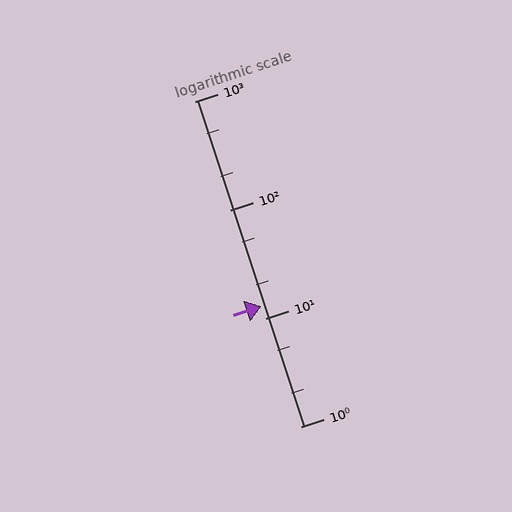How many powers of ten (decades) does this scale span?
The scale spans 3 decades, from 1 to 1000.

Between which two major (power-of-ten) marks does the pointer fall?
The pointer is between 10 and 100.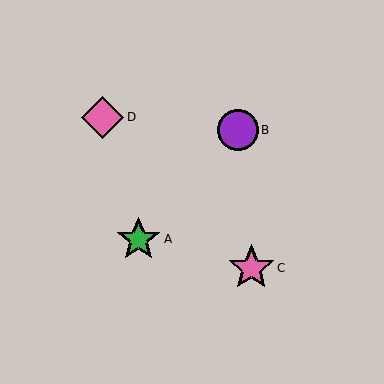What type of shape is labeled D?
Shape D is a pink diamond.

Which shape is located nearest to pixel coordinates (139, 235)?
The green star (labeled A) at (138, 239) is nearest to that location.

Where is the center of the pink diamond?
The center of the pink diamond is at (103, 117).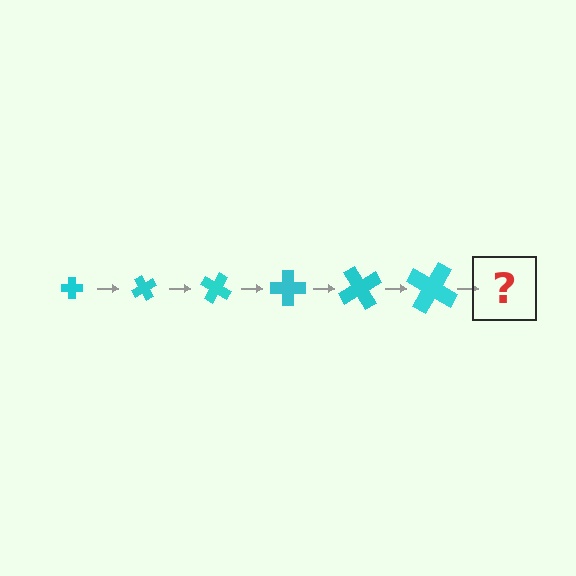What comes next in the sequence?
The next element should be a cross, larger than the previous one and rotated 360 degrees from the start.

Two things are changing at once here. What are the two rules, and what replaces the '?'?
The two rules are that the cross grows larger each step and it rotates 60 degrees each step. The '?' should be a cross, larger than the previous one and rotated 360 degrees from the start.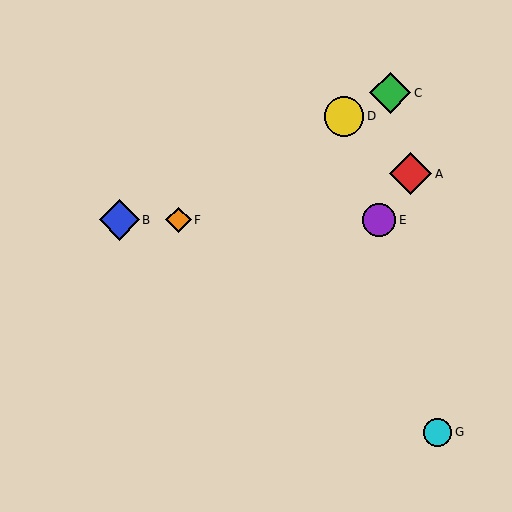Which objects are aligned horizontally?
Objects B, E, F are aligned horizontally.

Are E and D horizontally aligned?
No, E is at y≈220 and D is at y≈116.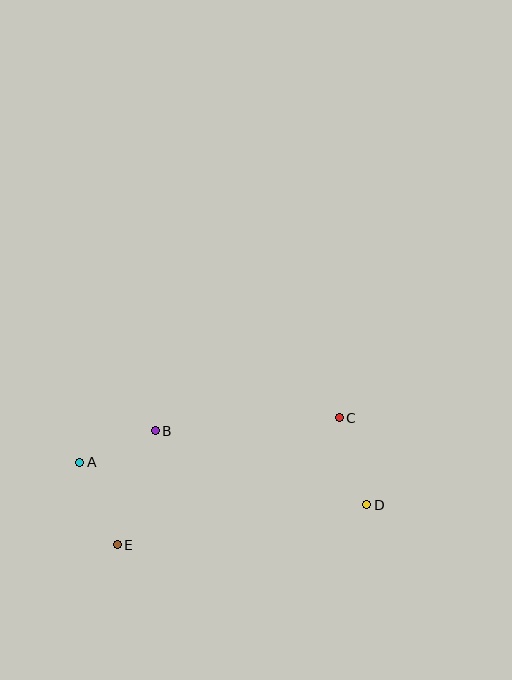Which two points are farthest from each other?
Points A and D are farthest from each other.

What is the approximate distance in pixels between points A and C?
The distance between A and C is approximately 264 pixels.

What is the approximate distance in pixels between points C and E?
The distance between C and E is approximately 256 pixels.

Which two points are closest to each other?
Points A and B are closest to each other.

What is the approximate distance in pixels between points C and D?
The distance between C and D is approximately 91 pixels.